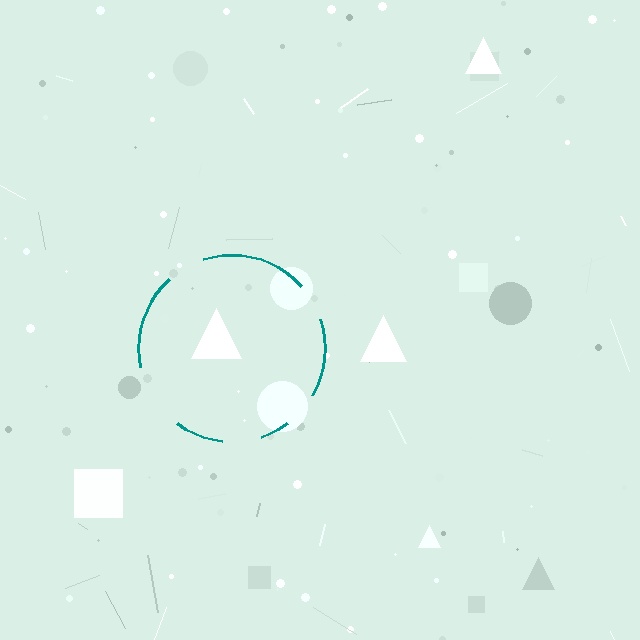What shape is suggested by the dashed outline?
The dashed outline suggests a circle.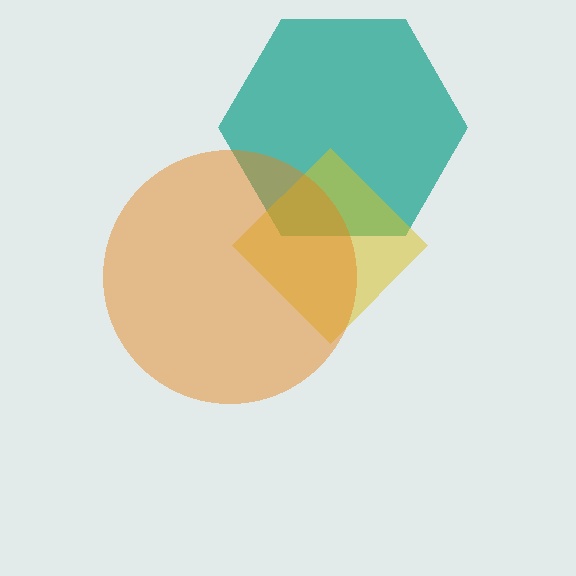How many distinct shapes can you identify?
There are 3 distinct shapes: a teal hexagon, a yellow diamond, an orange circle.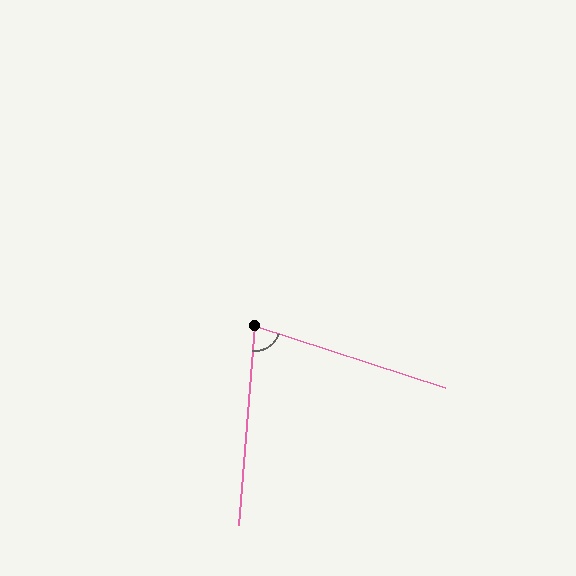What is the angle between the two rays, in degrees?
Approximately 77 degrees.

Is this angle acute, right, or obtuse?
It is acute.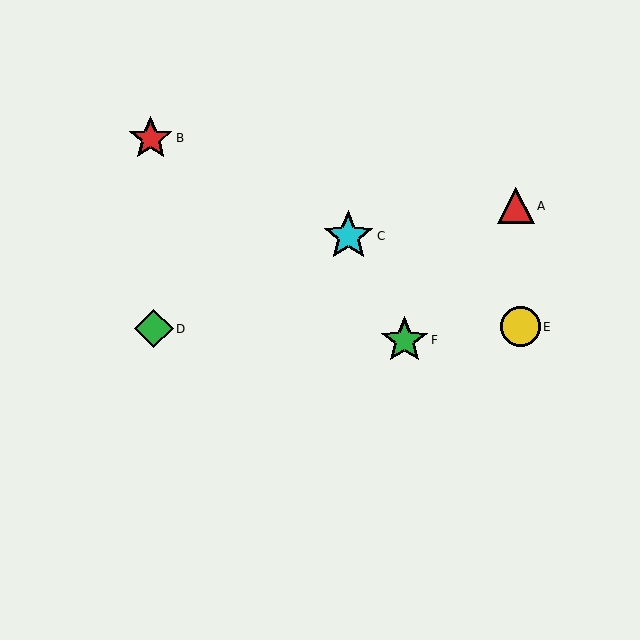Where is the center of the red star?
The center of the red star is at (151, 138).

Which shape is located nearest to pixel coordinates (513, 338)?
The yellow circle (labeled E) at (520, 327) is nearest to that location.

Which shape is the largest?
The cyan star (labeled C) is the largest.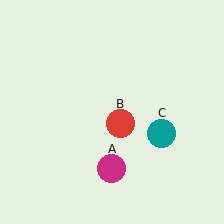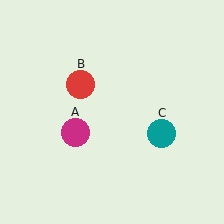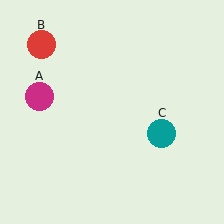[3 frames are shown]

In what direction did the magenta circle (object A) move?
The magenta circle (object A) moved up and to the left.